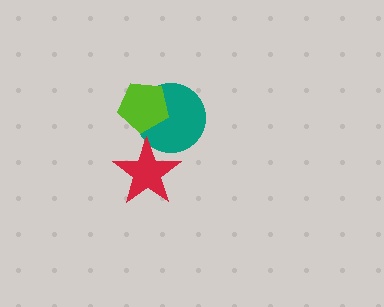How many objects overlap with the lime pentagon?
1 object overlaps with the lime pentagon.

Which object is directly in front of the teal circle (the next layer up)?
The lime pentagon is directly in front of the teal circle.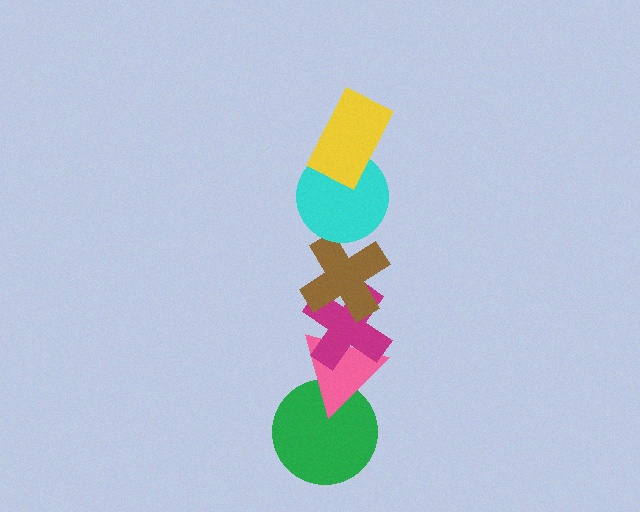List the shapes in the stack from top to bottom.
From top to bottom: the yellow rectangle, the cyan circle, the brown cross, the magenta cross, the pink triangle, the green circle.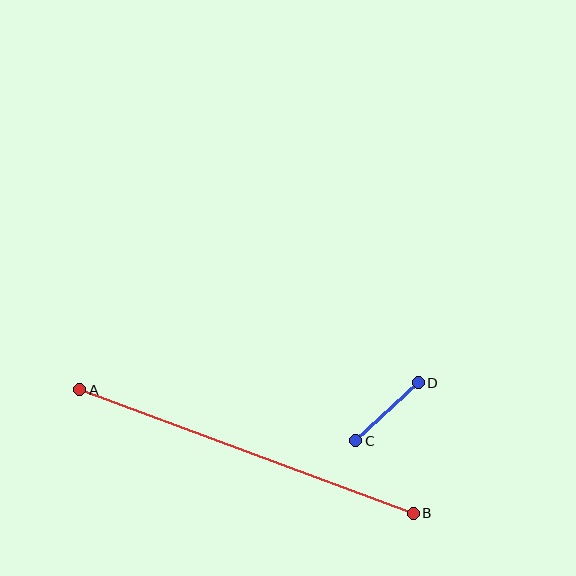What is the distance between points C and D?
The distance is approximately 86 pixels.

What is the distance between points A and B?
The distance is approximately 356 pixels.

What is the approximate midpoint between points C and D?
The midpoint is at approximately (387, 412) pixels.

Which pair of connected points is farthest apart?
Points A and B are farthest apart.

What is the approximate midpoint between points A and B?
The midpoint is at approximately (246, 451) pixels.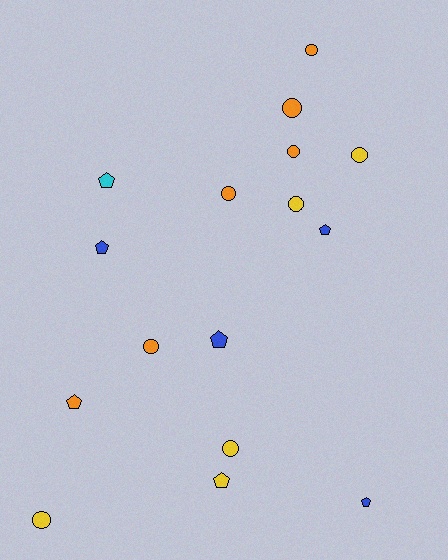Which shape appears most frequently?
Circle, with 9 objects.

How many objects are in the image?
There are 16 objects.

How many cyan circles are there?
There are no cyan circles.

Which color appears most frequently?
Orange, with 6 objects.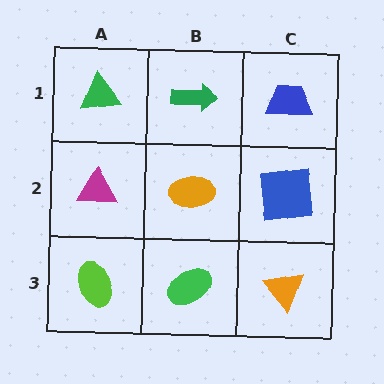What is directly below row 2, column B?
A green ellipse.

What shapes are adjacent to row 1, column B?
An orange ellipse (row 2, column B), a green triangle (row 1, column A), a blue trapezoid (row 1, column C).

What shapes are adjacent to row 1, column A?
A magenta triangle (row 2, column A), a green arrow (row 1, column B).